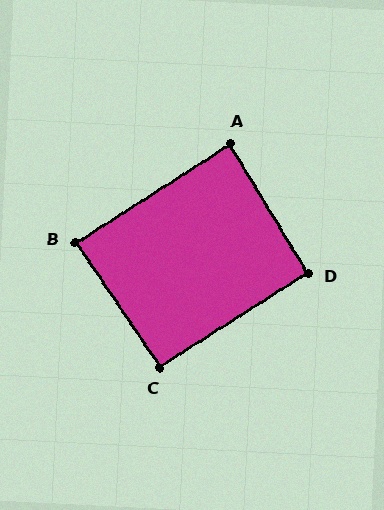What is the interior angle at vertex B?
Approximately 89 degrees (approximately right).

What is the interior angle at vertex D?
Approximately 91 degrees (approximately right).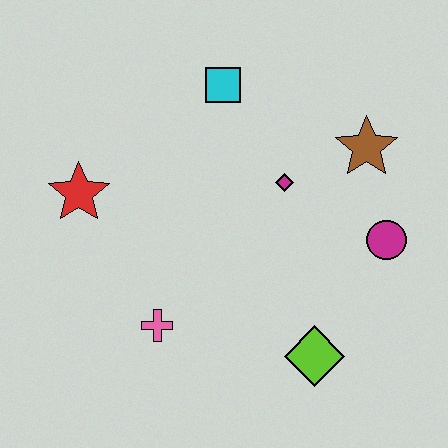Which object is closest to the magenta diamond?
The brown star is closest to the magenta diamond.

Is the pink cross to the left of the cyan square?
Yes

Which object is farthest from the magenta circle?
The red star is farthest from the magenta circle.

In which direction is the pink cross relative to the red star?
The pink cross is below the red star.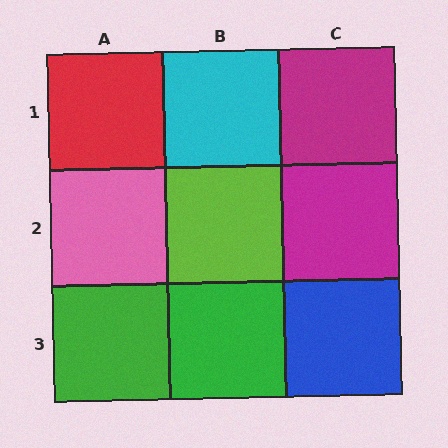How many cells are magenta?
2 cells are magenta.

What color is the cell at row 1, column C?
Magenta.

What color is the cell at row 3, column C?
Blue.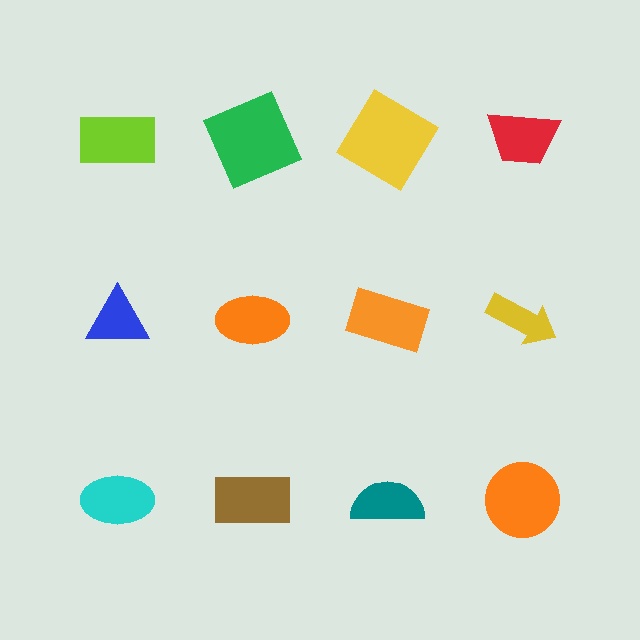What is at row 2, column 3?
An orange rectangle.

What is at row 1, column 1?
A lime rectangle.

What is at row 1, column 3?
A yellow diamond.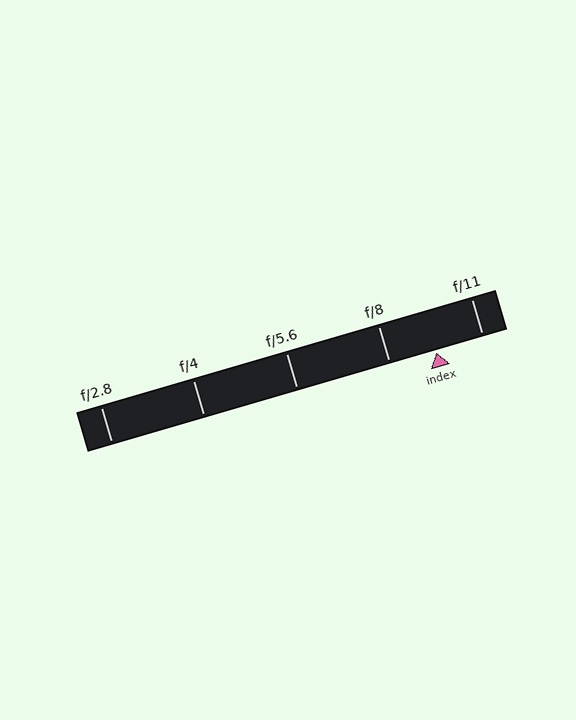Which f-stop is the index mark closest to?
The index mark is closest to f/11.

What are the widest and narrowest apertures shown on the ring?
The widest aperture shown is f/2.8 and the narrowest is f/11.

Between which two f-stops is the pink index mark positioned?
The index mark is between f/8 and f/11.